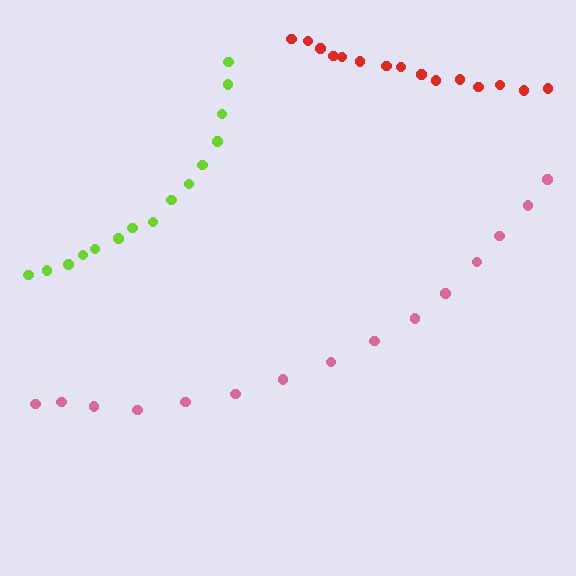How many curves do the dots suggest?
There are 3 distinct paths.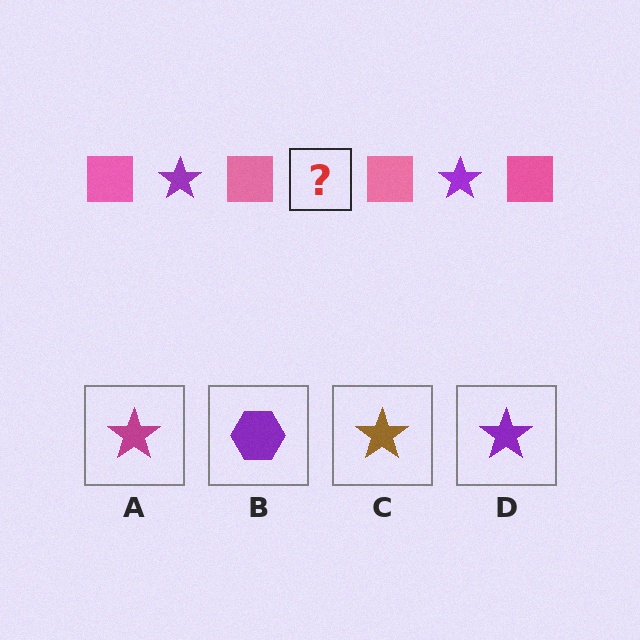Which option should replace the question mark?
Option D.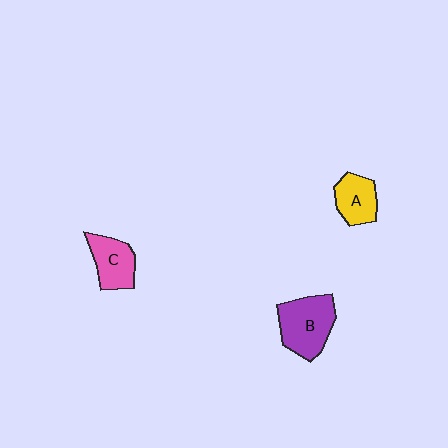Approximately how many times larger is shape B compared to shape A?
Approximately 1.6 times.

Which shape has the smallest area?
Shape A (yellow).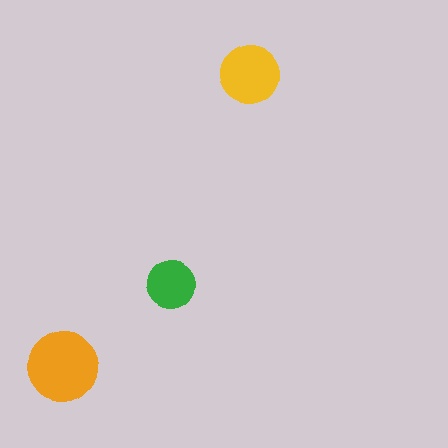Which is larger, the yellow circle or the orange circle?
The orange one.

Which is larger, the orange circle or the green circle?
The orange one.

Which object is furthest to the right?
The yellow circle is rightmost.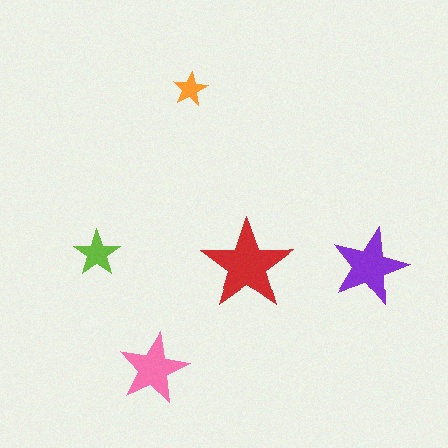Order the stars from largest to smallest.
the red one, the purple one, the pink one, the lime one, the orange one.